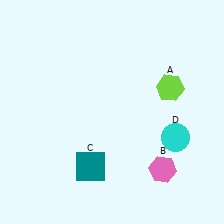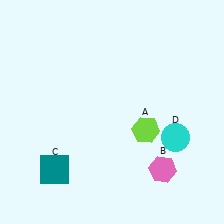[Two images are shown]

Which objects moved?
The objects that moved are: the lime hexagon (A), the teal square (C).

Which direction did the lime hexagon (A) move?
The lime hexagon (A) moved down.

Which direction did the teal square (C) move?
The teal square (C) moved left.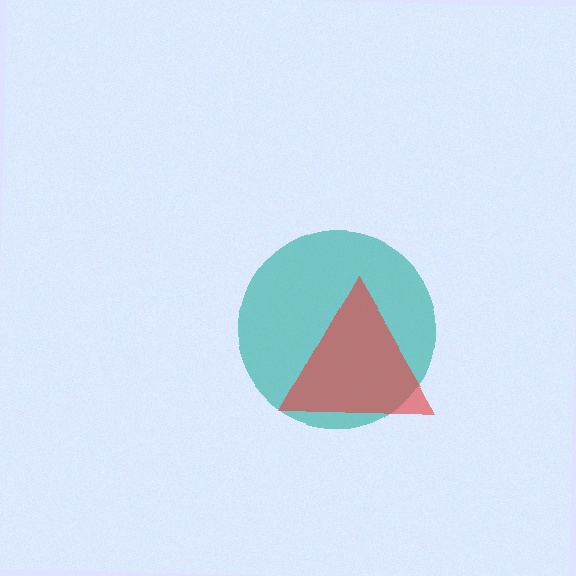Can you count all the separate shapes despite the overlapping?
Yes, there are 2 separate shapes.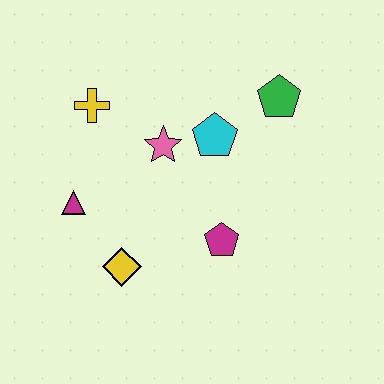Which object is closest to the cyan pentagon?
The pink star is closest to the cyan pentagon.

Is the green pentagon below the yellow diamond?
No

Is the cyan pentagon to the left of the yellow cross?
No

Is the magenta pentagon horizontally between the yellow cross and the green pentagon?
Yes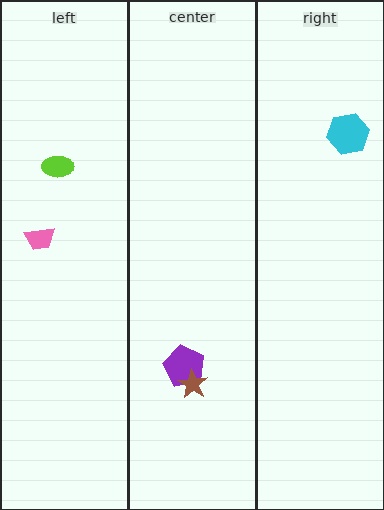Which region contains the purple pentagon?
The center region.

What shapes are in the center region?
The purple pentagon, the brown star.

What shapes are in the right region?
The cyan hexagon.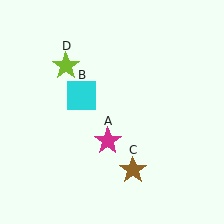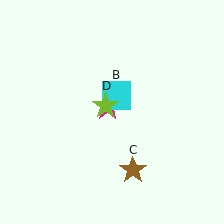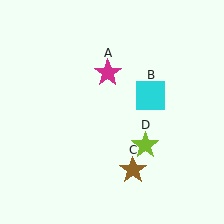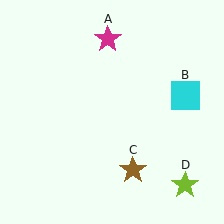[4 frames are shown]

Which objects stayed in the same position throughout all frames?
Brown star (object C) remained stationary.